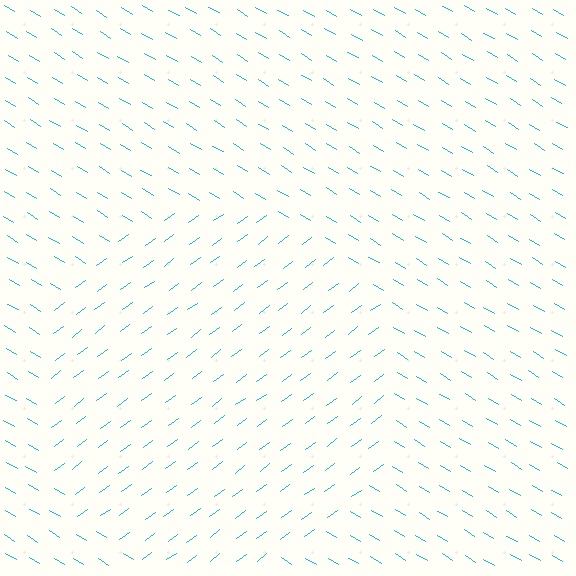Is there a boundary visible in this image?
Yes, there is a texture boundary formed by a change in line orientation.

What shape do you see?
I see a circle.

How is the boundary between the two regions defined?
The boundary is defined purely by a change in line orientation (approximately 68 degrees difference). All lines are the same color and thickness.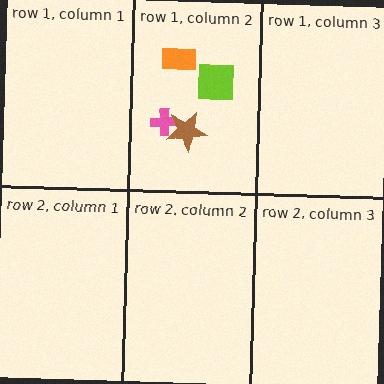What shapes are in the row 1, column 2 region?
The pink cross, the lime square, the brown star, the orange rectangle.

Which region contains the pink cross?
The row 1, column 2 region.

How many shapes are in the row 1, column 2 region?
4.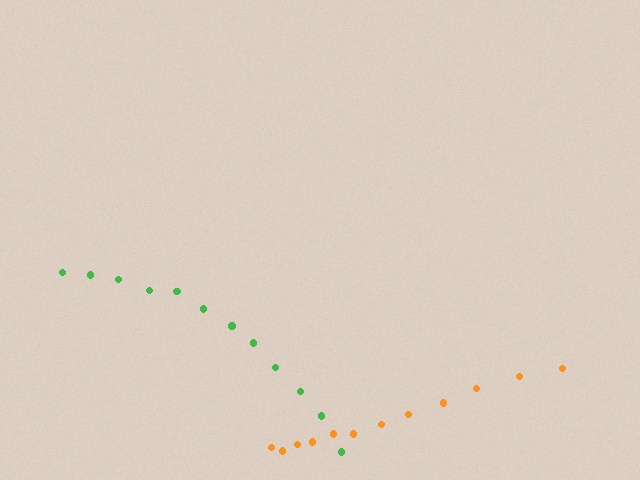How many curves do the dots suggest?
There are 2 distinct paths.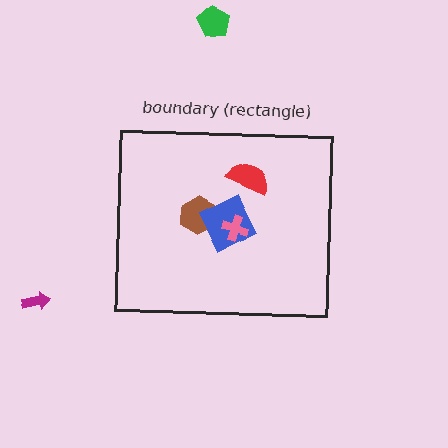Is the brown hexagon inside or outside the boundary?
Inside.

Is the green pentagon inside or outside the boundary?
Outside.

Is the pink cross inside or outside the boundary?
Inside.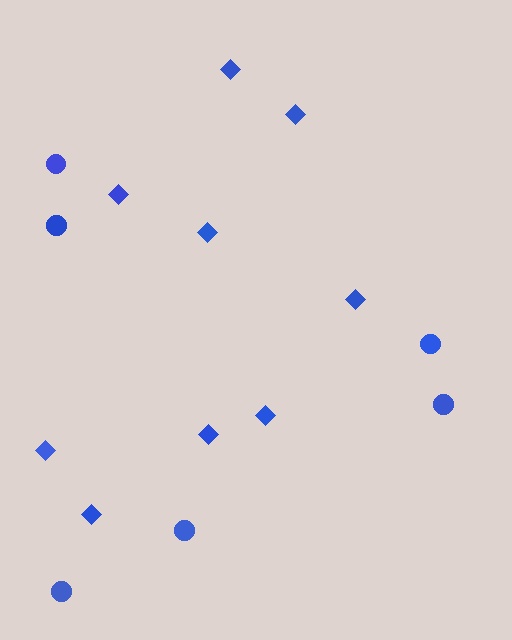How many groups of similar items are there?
There are 2 groups: one group of circles (6) and one group of diamonds (9).